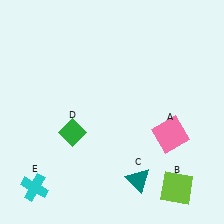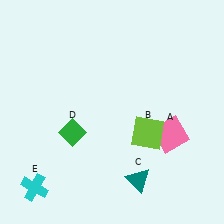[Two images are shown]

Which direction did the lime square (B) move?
The lime square (B) moved up.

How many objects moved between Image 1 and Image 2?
1 object moved between the two images.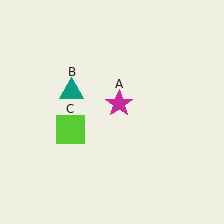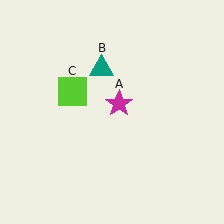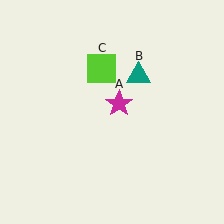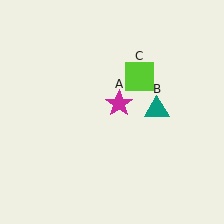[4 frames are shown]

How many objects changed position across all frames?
2 objects changed position: teal triangle (object B), lime square (object C).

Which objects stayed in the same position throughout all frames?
Magenta star (object A) remained stationary.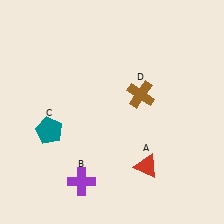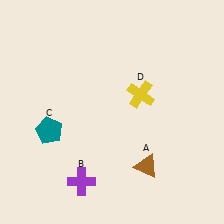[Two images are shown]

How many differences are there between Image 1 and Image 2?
There are 2 differences between the two images.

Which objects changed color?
A changed from red to brown. D changed from brown to yellow.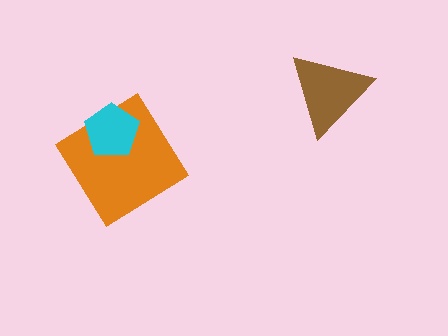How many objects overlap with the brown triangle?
0 objects overlap with the brown triangle.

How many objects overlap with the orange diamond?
1 object overlaps with the orange diamond.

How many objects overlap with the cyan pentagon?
1 object overlaps with the cyan pentagon.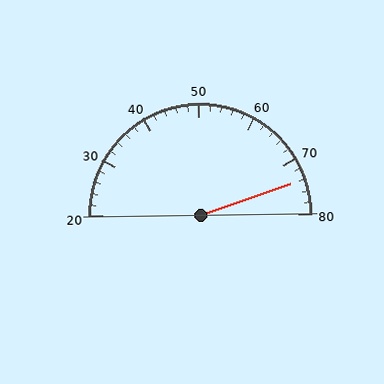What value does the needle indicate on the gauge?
The needle indicates approximately 74.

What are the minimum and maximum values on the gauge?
The gauge ranges from 20 to 80.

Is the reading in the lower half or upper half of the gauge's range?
The reading is in the upper half of the range (20 to 80).